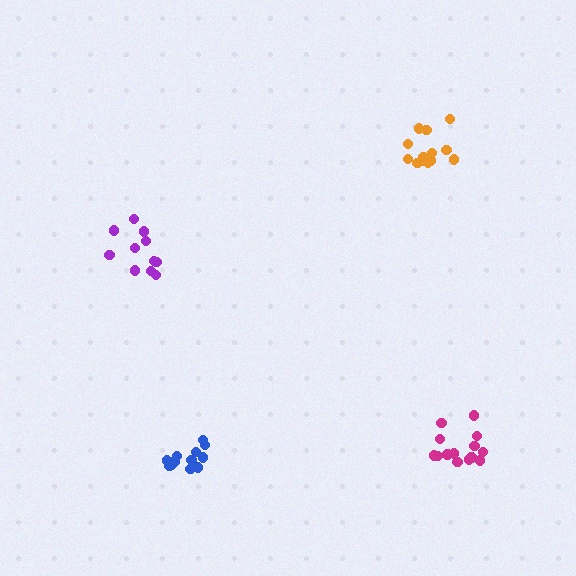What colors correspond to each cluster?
The clusters are colored: purple, blue, orange, magenta.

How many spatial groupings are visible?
There are 4 spatial groupings.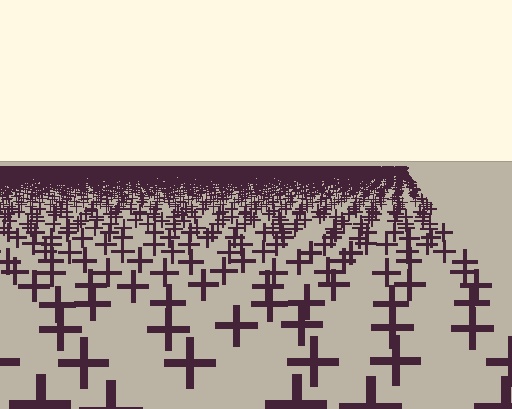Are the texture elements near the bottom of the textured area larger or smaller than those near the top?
Larger. Near the bottom, elements are closer to the viewer and appear at a bigger on-screen size.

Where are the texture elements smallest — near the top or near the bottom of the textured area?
Near the top.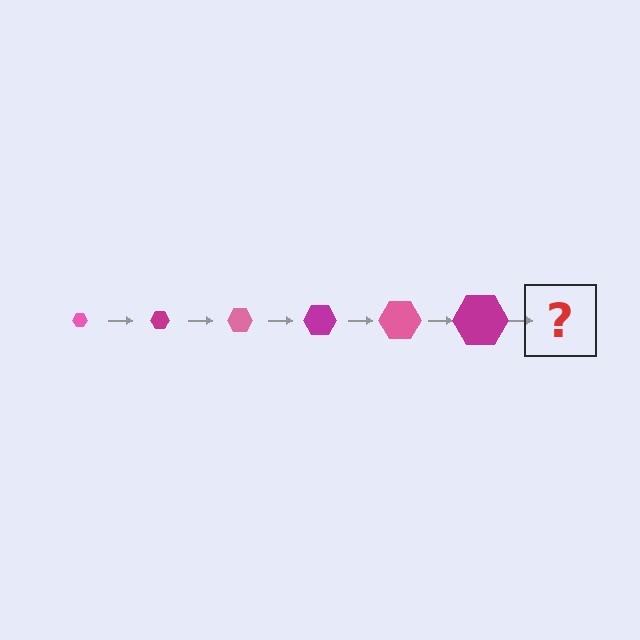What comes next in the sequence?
The next element should be a pink hexagon, larger than the previous one.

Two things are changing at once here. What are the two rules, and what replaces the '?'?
The two rules are that the hexagon grows larger each step and the color cycles through pink and magenta. The '?' should be a pink hexagon, larger than the previous one.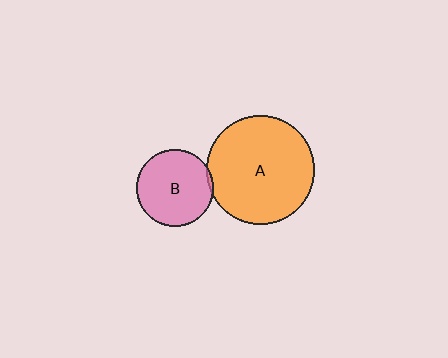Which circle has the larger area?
Circle A (orange).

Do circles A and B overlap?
Yes.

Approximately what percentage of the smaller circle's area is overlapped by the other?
Approximately 5%.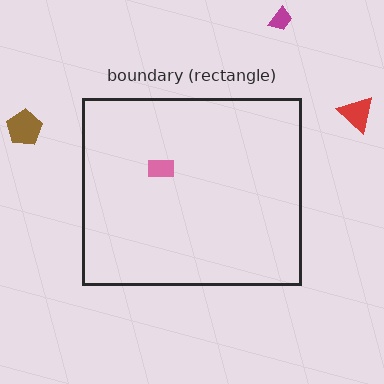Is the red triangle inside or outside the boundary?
Outside.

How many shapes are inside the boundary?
1 inside, 3 outside.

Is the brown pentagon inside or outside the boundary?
Outside.